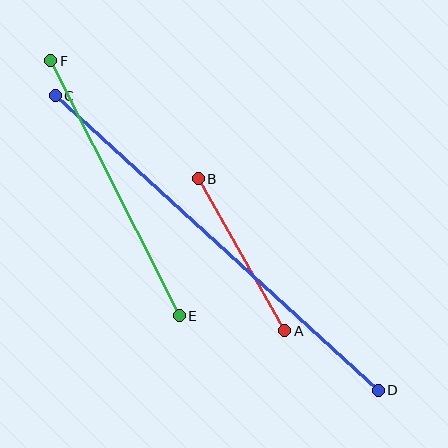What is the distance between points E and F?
The distance is approximately 286 pixels.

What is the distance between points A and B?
The distance is approximately 175 pixels.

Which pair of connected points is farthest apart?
Points C and D are farthest apart.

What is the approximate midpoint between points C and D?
The midpoint is at approximately (217, 243) pixels.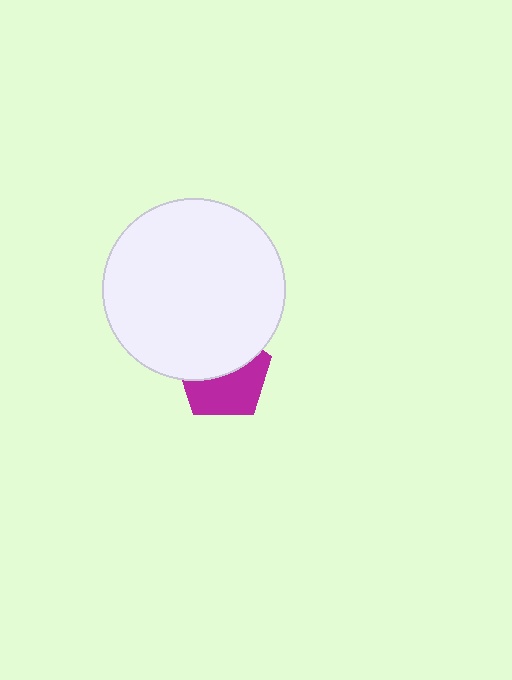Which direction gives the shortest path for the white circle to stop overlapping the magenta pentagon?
Moving up gives the shortest separation.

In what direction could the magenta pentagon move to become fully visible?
The magenta pentagon could move down. That would shift it out from behind the white circle entirely.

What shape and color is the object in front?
The object in front is a white circle.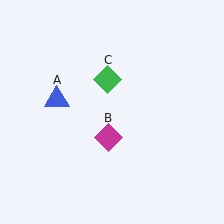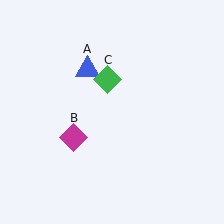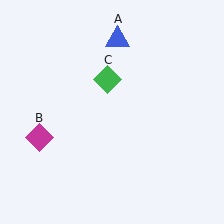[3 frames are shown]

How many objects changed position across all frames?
2 objects changed position: blue triangle (object A), magenta diamond (object B).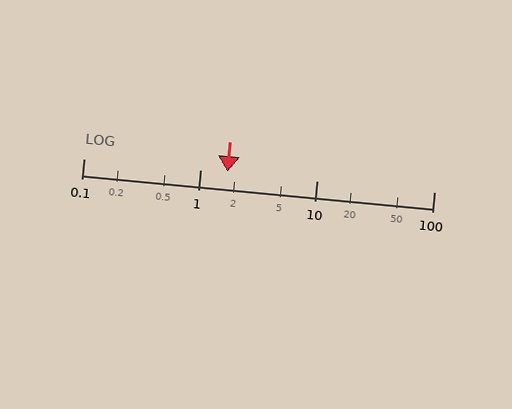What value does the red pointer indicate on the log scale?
The pointer indicates approximately 1.7.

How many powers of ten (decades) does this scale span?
The scale spans 3 decades, from 0.1 to 100.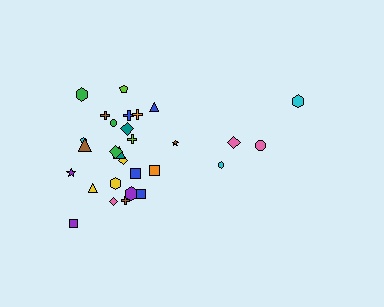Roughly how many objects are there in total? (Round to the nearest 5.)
Roughly 30 objects in total.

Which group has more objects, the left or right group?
The left group.